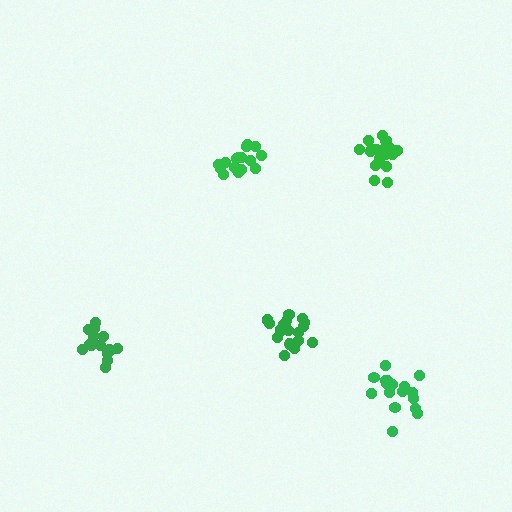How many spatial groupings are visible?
There are 5 spatial groupings.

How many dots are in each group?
Group 1: 17 dots, Group 2: 20 dots, Group 3: 17 dots, Group 4: 16 dots, Group 5: 17 dots (87 total).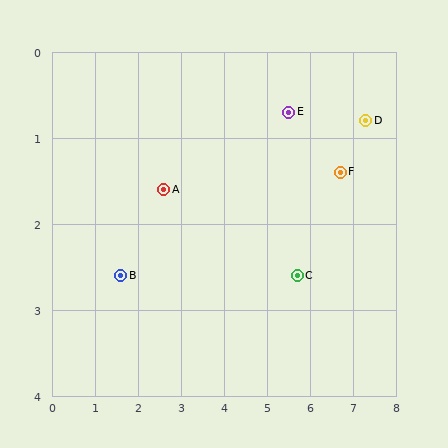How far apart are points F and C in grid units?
Points F and C are about 1.6 grid units apart.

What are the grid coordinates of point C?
Point C is at approximately (5.7, 2.6).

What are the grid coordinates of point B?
Point B is at approximately (1.6, 2.6).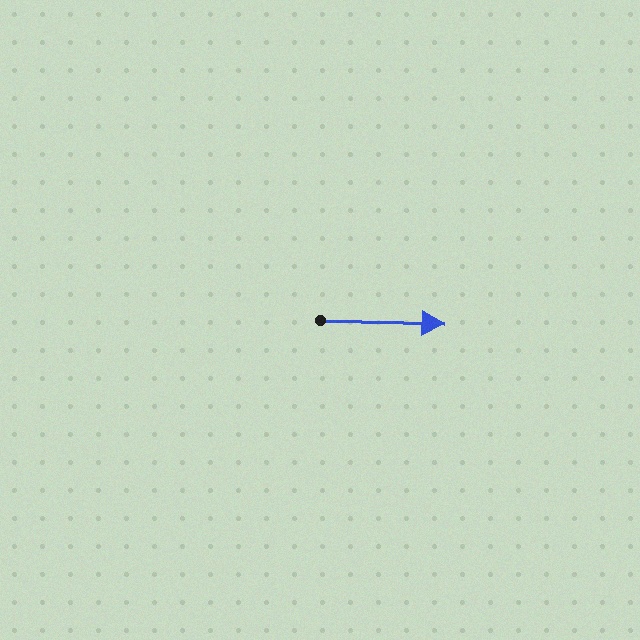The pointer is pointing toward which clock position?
Roughly 3 o'clock.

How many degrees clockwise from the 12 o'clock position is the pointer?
Approximately 92 degrees.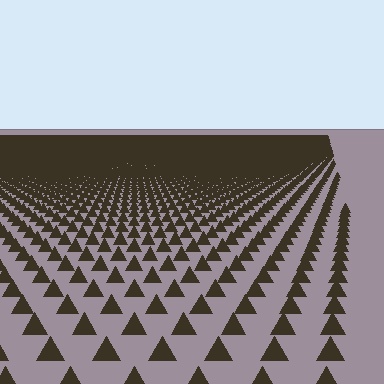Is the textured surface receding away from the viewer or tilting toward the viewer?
The surface is receding away from the viewer. Texture elements get smaller and denser toward the top.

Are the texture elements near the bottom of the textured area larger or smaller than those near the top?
Larger. Near the bottom, elements are closer to the viewer and appear at a bigger on-screen size.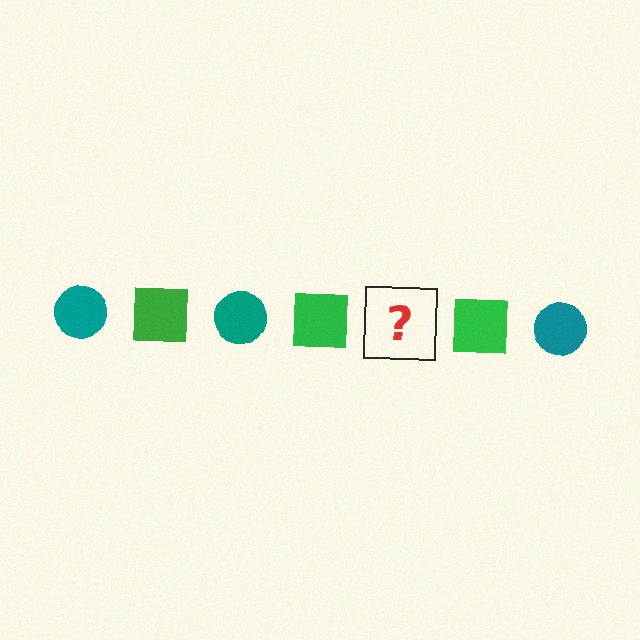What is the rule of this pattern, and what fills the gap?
The rule is that the pattern alternates between teal circle and green square. The gap should be filled with a teal circle.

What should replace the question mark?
The question mark should be replaced with a teal circle.